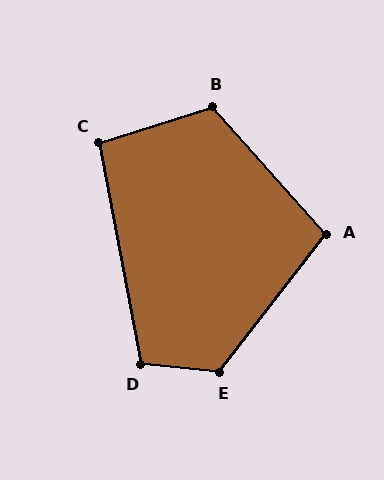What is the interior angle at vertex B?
Approximately 114 degrees (obtuse).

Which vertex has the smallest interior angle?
C, at approximately 97 degrees.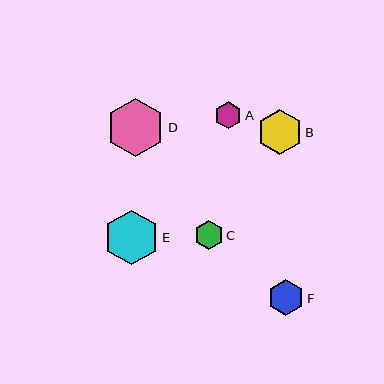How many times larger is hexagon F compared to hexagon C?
Hexagon F is approximately 1.3 times the size of hexagon C.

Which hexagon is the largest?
Hexagon D is the largest with a size of approximately 59 pixels.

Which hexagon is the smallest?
Hexagon A is the smallest with a size of approximately 27 pixels.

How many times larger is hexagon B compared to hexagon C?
Hexagon B is approximately 1.6 times the size of hexagon C.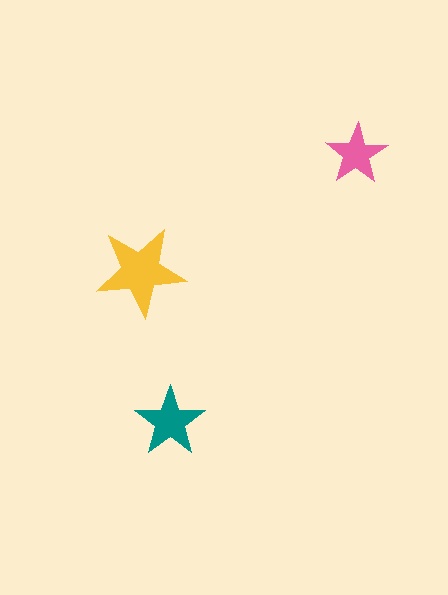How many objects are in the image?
There are 3 objects in the image.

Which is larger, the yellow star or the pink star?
The yellow one.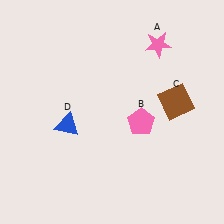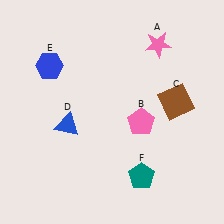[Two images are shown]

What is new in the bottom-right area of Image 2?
A teal pentagon (F) was added in the bottom-right area of Image 2.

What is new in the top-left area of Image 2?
A blue hexagon (E) was added in the top-left area of Image 2.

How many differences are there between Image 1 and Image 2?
There are 2 differences between the two images.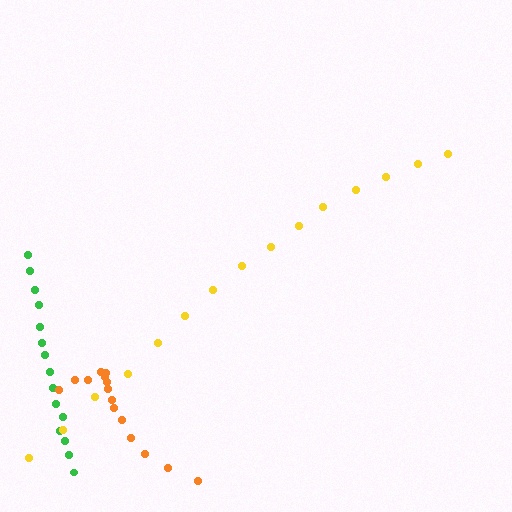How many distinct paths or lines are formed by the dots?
There are 3 distinct paths.